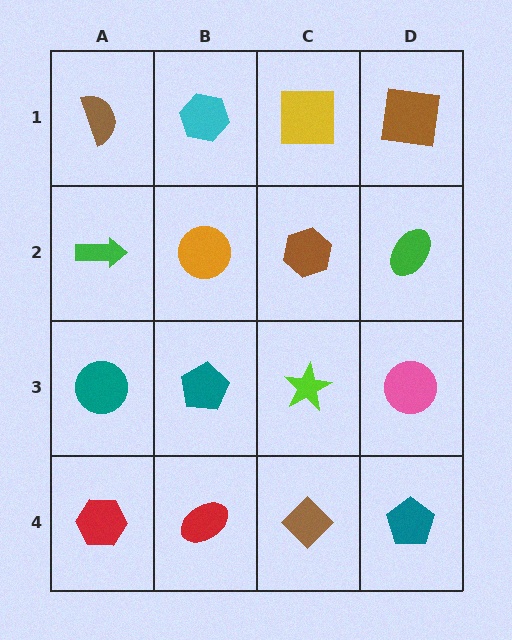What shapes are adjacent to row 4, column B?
A teal pentagon (row 3, column B), a red hexagon (row 4, column A), a brown diamond (row 4, column C).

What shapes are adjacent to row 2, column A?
A brown semicircle (row 1, column A), a teal circle (row 3, column A), an orange circle (row 2, column B).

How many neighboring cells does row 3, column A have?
3.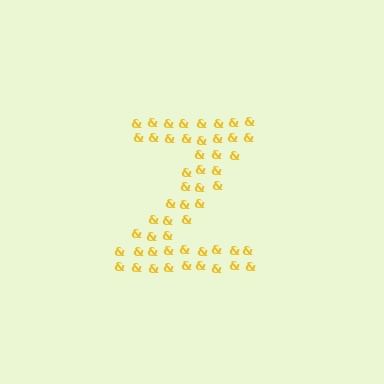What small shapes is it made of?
It is made of small ampersands.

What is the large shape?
The large shape is the letter Z.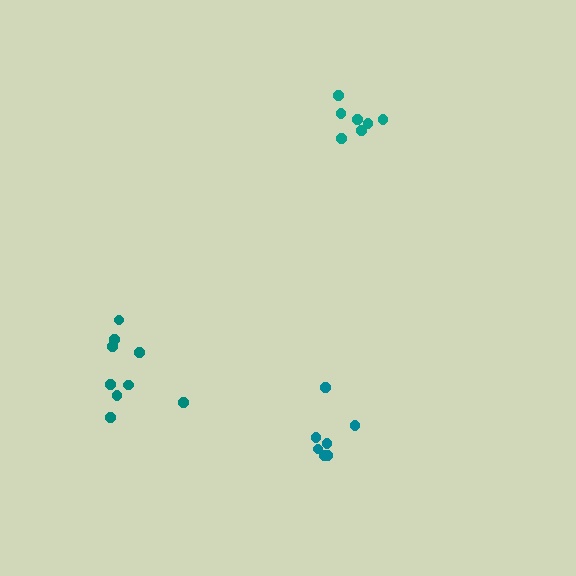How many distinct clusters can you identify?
There are 3 distinct clusters.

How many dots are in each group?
Group 1: 9 dots, Group 2: 7 dots, Group 3: 7 dots (23 total).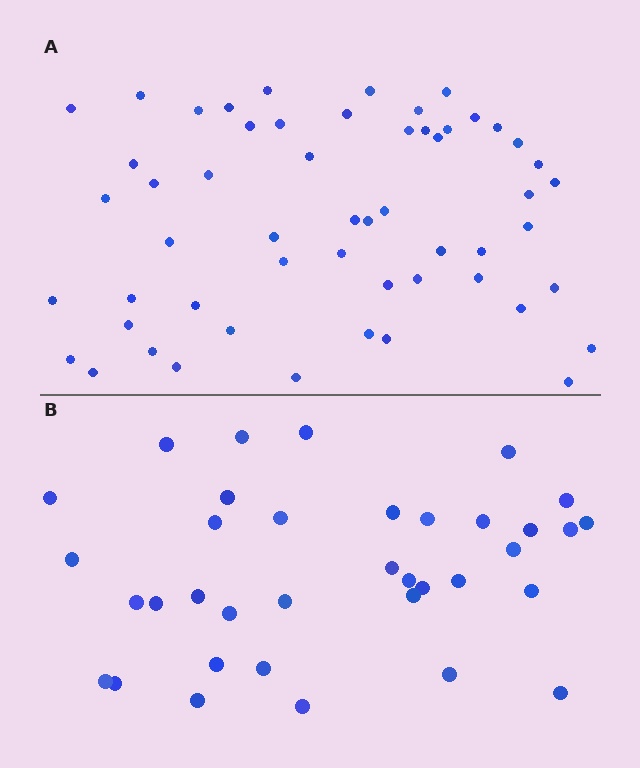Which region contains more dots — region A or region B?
Region A (the top region) has more dots.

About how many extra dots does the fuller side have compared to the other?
Region A has approximately 20 more dots than region B.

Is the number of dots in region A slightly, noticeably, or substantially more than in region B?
Region A has substantially more. The ratio is roughly 1.5 to 1.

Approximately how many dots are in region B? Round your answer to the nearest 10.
About 40 dots. (The exact count is 36, which rounds to 40.)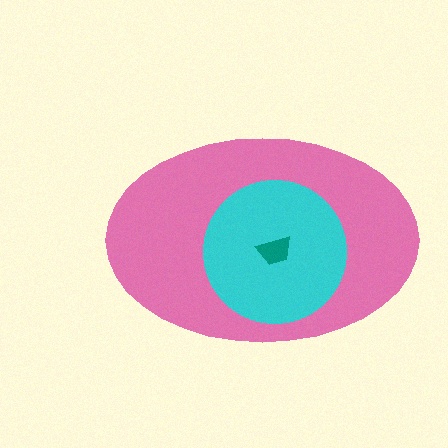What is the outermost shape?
The pink ellipse.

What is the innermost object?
The teal trapezoid.